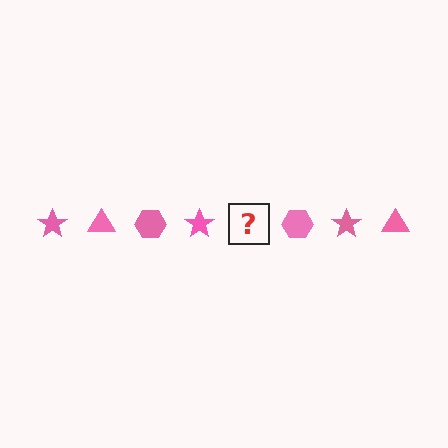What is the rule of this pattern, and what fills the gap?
The rule is that the pattern cycles through star, triangle, hexagon shapes in pink. The gap should be filled with a pink triangle.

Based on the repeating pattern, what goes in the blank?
The blank should be a pink triangle.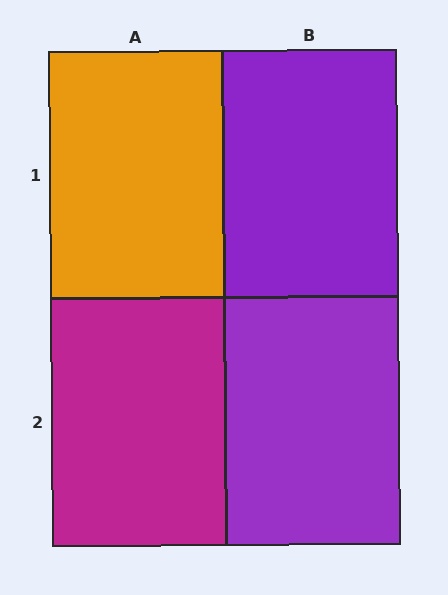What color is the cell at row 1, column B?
Purple.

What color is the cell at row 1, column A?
Orange.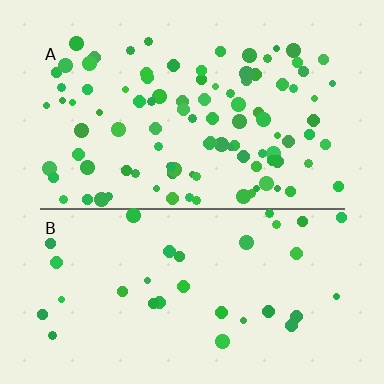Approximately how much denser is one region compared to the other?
Approximately 2.9× — region A over region B.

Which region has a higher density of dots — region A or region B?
A (the top).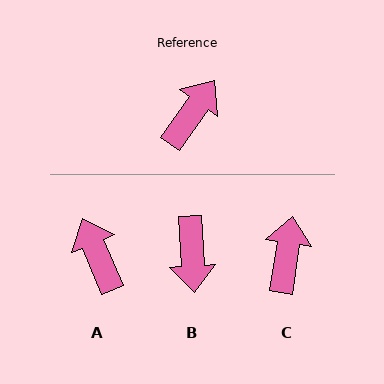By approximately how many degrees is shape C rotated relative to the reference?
Approximately 26 degrees counter-clockwise.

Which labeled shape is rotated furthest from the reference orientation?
B, about 142 degrees away.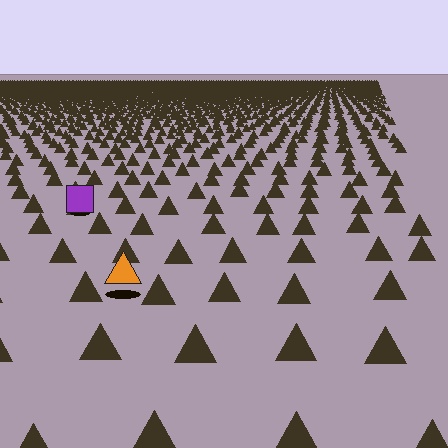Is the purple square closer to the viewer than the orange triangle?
No. The orange triangle is closer — you can tell from the texture gradient: the ground texture is coarser near it.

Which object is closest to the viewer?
The orange triangle is closest. The texture marks near it are larger and more spread out.